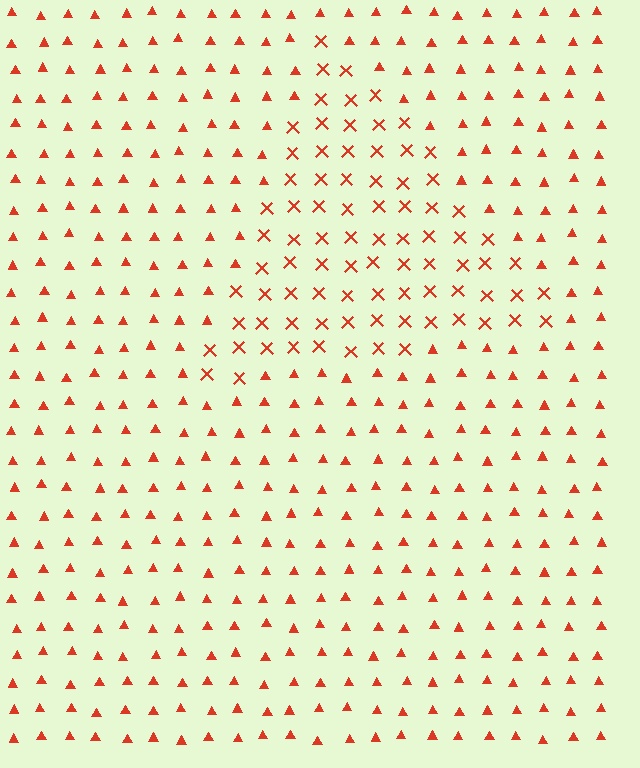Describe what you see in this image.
The image is filled with small red elements arranged in a uniform grid. A triangle-shaped region contains X marks, while the surrounding area contains triangles. The boundary is defined purely by the change in element shape.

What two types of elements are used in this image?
The image uses X marks inside the triangle region and triangles outside it.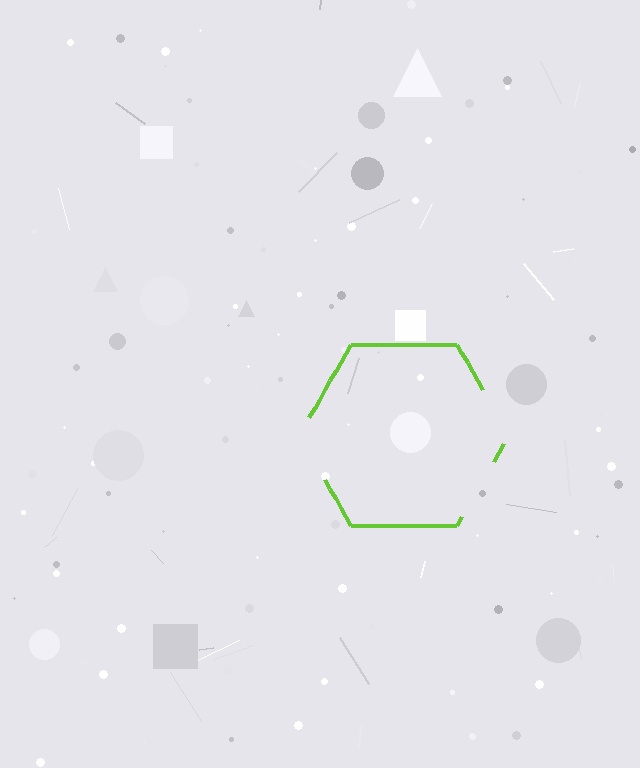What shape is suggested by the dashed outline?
The dashed outline suggests a hexagon.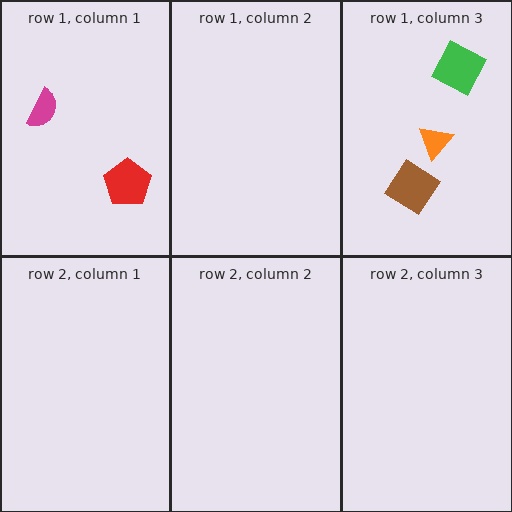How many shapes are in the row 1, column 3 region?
3.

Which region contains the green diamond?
The row 1, column 3 region.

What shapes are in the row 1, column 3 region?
The orange triangle, the brown diamond, the green diamond.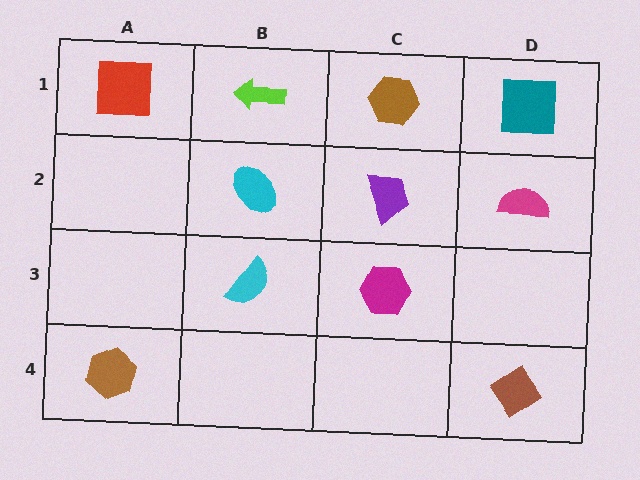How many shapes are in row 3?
2 shapes.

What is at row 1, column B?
A lime arrow.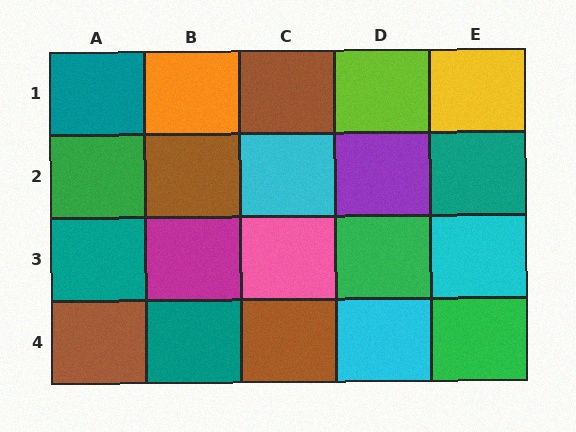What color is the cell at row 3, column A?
Teal.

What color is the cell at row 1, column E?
Yellow.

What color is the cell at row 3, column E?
Cyan.